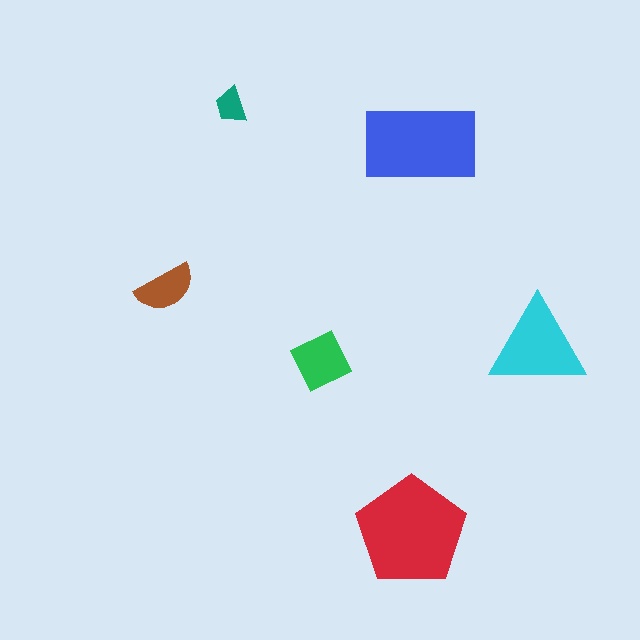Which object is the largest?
The red pentagon.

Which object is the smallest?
The teal trapezoid.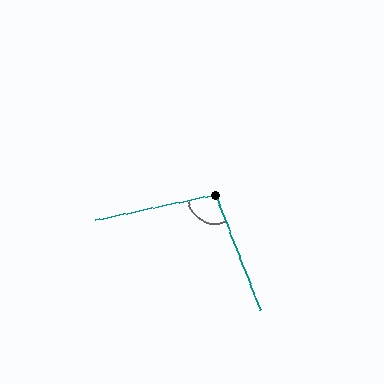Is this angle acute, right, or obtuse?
It is obtuse.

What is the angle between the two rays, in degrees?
Approximately 100 degrees.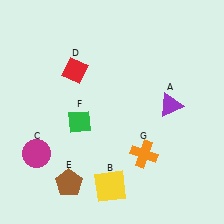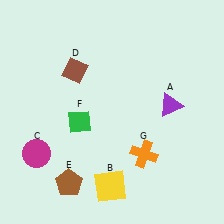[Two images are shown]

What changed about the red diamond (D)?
In Image 1, D is red. In Image 2, it changed to brown.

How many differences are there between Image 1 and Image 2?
There is 1 difference between the two images.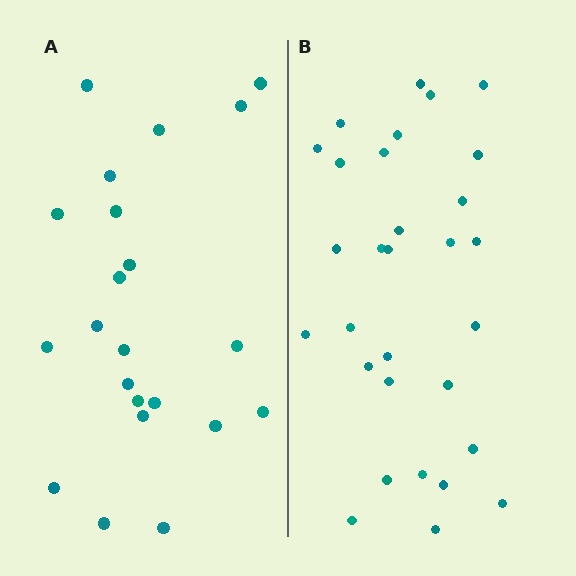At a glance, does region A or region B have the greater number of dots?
Region B (the right region) has more dots.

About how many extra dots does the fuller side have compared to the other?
Region B has roughly 8 or so more dots than region A.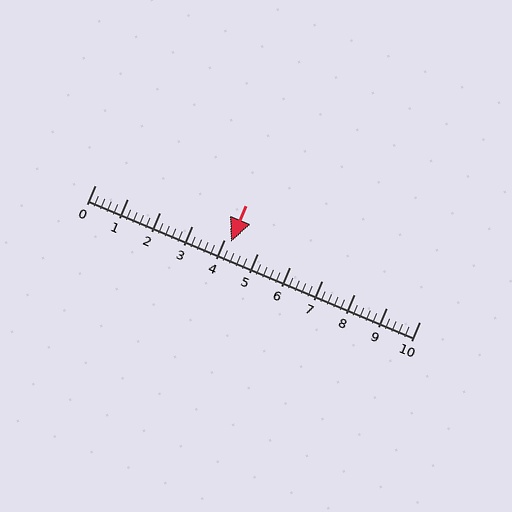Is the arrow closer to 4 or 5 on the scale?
The arrow is closer to 4.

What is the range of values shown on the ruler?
The ruler shows values from 0 to 10.